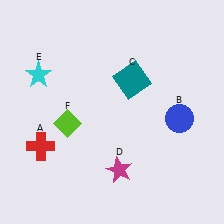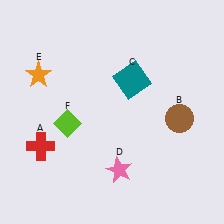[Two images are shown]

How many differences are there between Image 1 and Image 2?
There are 3 differences between the two images.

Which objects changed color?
B changed from blue to brown. D changed from magenta to pink. E changed from cyan to orange.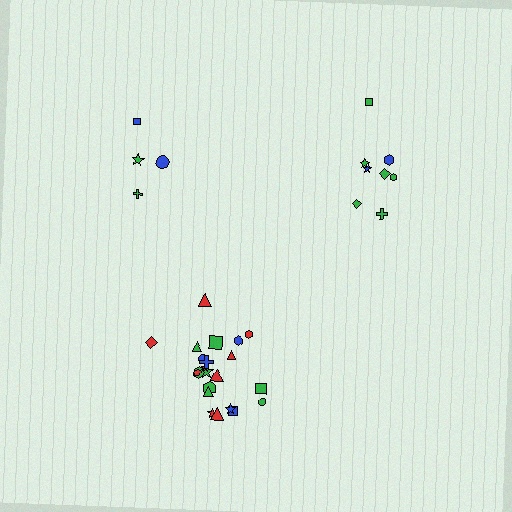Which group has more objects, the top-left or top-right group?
The top-right group.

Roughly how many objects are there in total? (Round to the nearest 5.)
Roughly 35 objects in total.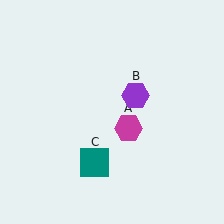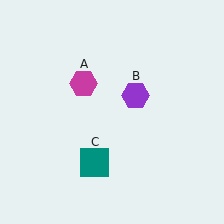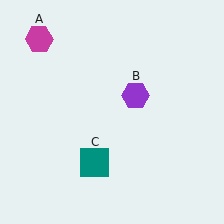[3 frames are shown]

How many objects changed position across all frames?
1 object changed position: magenta hexagon (object A).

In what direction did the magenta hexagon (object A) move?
The magenta hexagon (object A) moved up and to the left.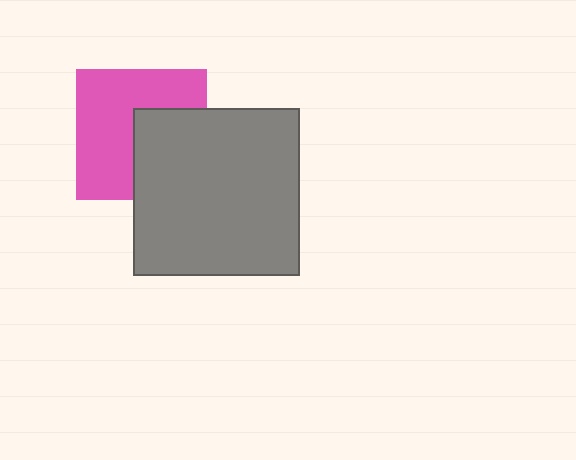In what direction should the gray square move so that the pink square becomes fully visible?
The gray square should move right. That is the shortest direction to clear the overlap and leave the pink square fully visible.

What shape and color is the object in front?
The object in front is a gray square.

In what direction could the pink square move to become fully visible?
The pink square could move left. That would shift it out from behind the gray square entirely.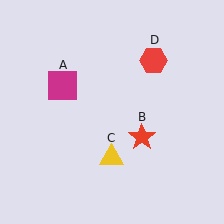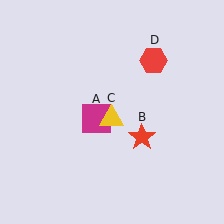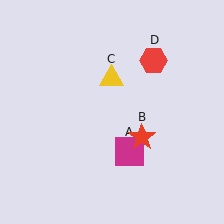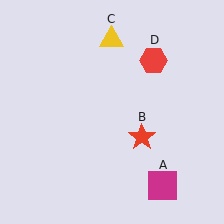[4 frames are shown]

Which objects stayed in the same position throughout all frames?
Red star (object B) and red hexagon (object D) remained stationary.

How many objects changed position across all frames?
2 objects changed position: magenta square (object A), yellow triangle (object C).